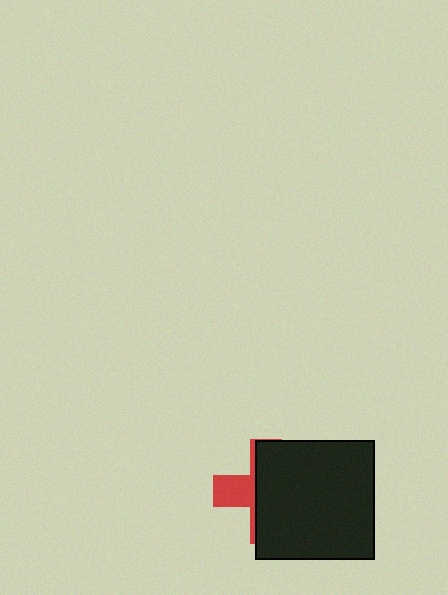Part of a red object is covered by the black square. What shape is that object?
It is a cross.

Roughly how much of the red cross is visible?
A small part of it is visible (roughly 32%).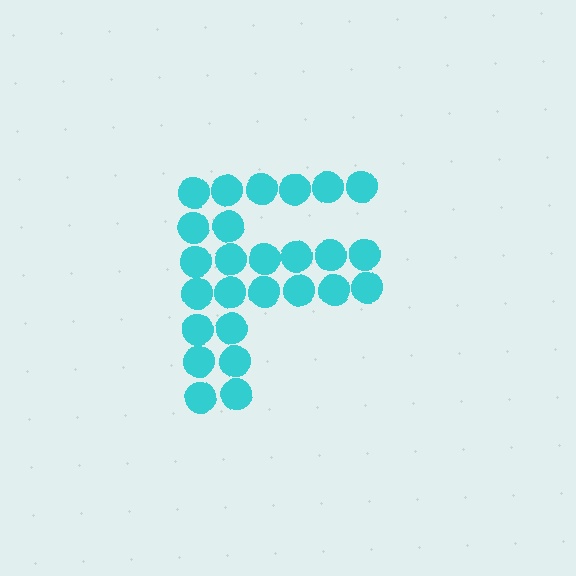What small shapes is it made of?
It is made of small circles.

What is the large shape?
The large shape is the letter F.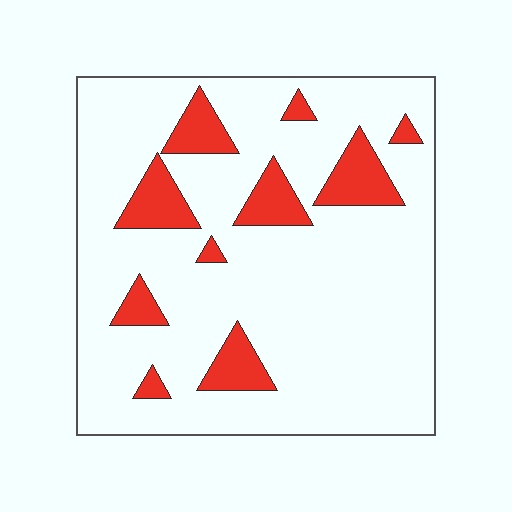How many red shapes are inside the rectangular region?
10.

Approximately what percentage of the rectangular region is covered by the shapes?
Approximately 15%.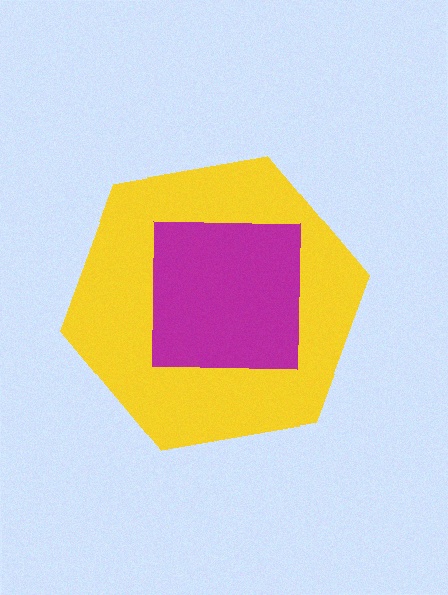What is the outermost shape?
The yellow hexagon.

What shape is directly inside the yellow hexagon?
The magenta square.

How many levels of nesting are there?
2.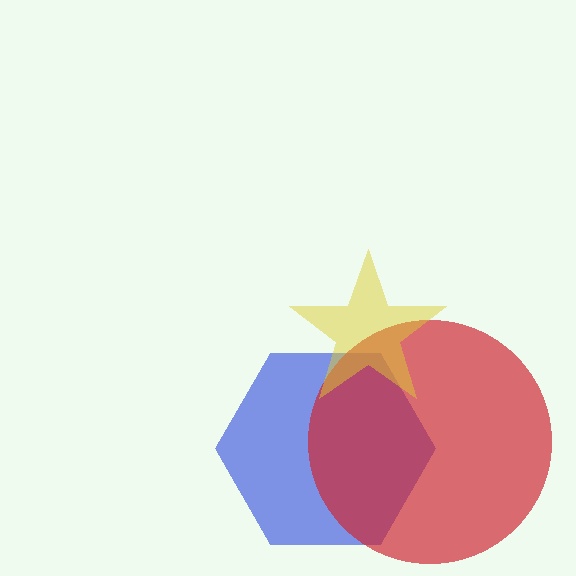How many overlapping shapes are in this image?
There are 3 overlapping shapes in the image.